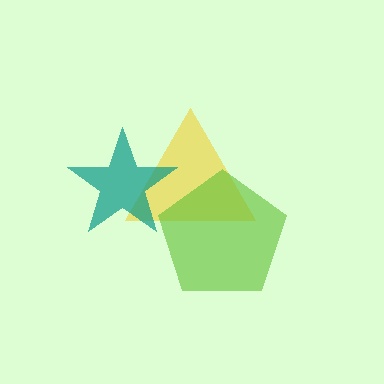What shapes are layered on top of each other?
The layered shapes are: a yellow triangle, a lime pentagon, a teal star.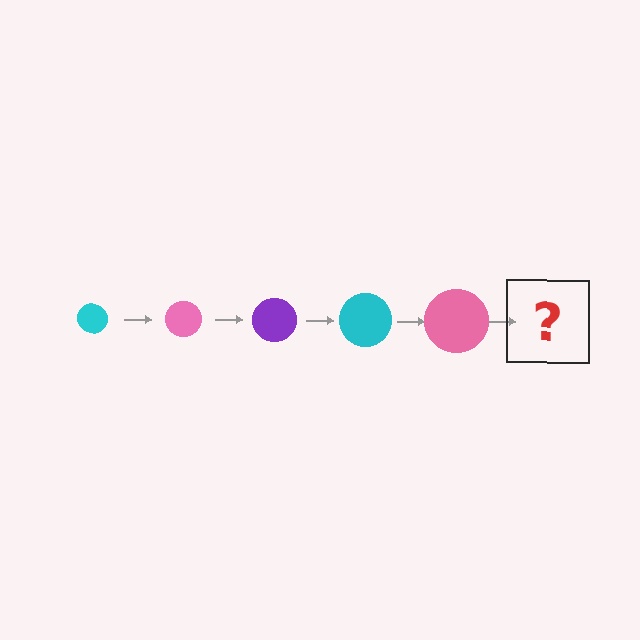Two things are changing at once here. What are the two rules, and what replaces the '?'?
The two rules are that the circle grows larger each step and the color cycles through cyan, pink, and purple. The '?' should be a purple circle, larger than the previous one.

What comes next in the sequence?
The next element should be a purple circle, larger than the previous one.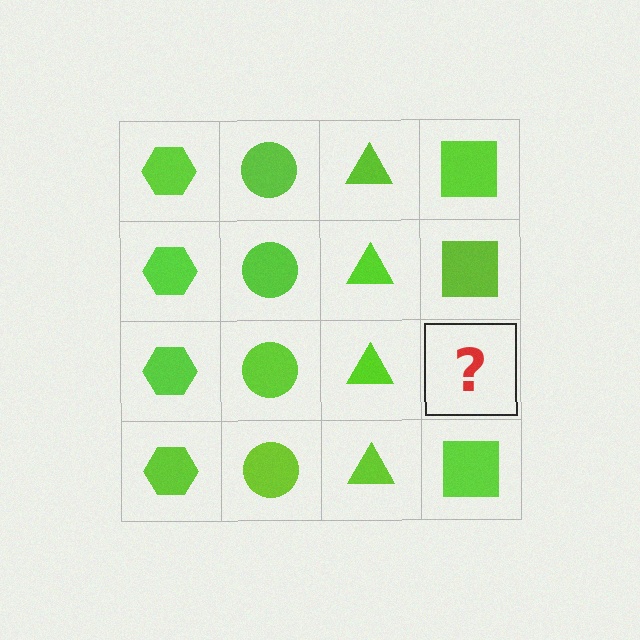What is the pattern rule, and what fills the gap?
The rule is that each column has a consistent shape. The gap should be filled with a lime square.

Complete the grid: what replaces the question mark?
The question mark should be replaced with a lime square.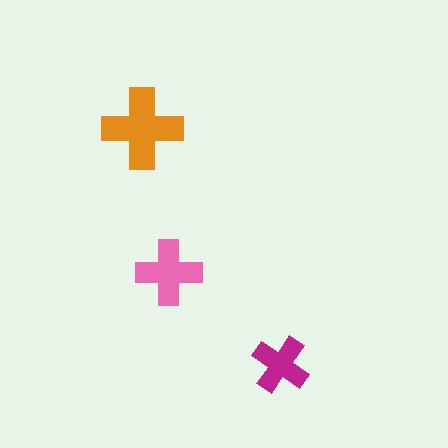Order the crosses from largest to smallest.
the orange one, the pink one, the magenta one.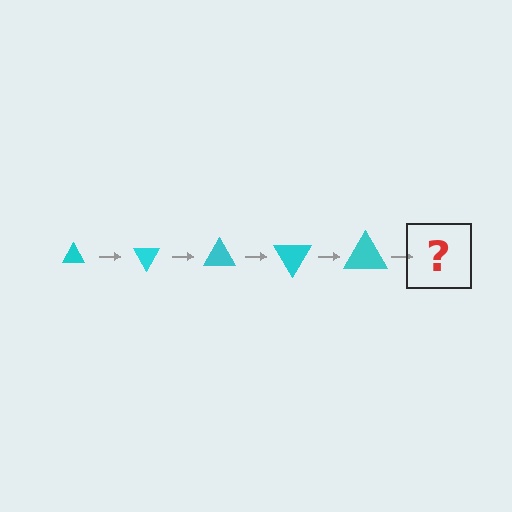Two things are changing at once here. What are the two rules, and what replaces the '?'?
The two rules are that the triangle grows larger each step and it rotates 60 degrees each step. The '?' should be a triangle, larger than the previous one and rotated 300 degrees from the start.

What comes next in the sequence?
The next element should be a triangle, larger than the previous one and rotated 300 degrees from the start.